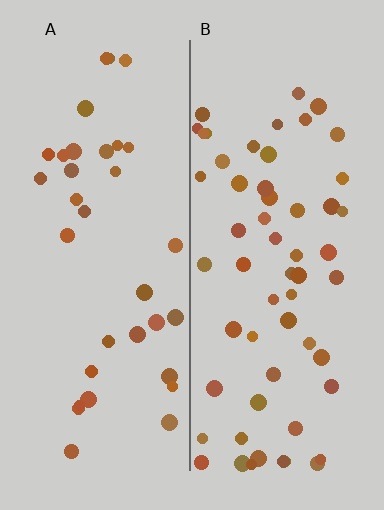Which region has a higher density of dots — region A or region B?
B (the right).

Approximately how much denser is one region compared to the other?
Approximately 1.7× — region B over region A.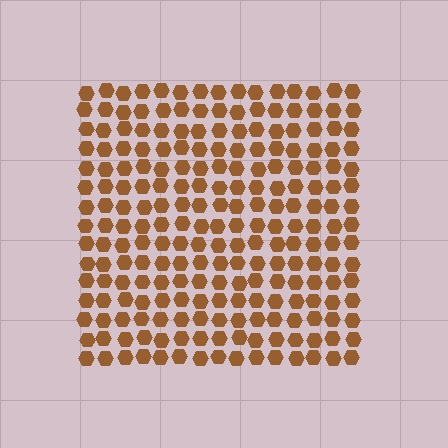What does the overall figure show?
The overall figure shows a square.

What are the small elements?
The small elements are hexagons.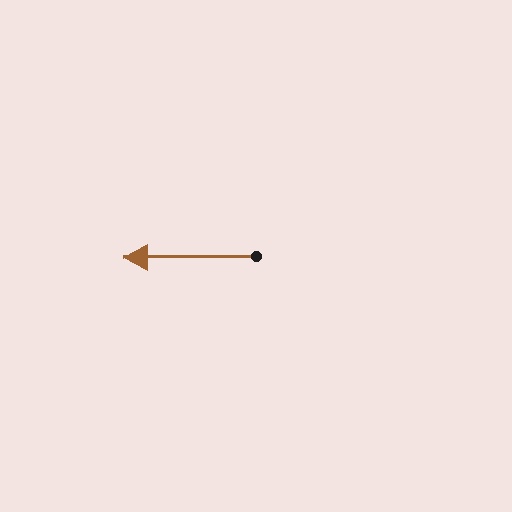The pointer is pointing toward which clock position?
Roughly 9 o'clock.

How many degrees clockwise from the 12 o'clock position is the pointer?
Approximately 269 degrees.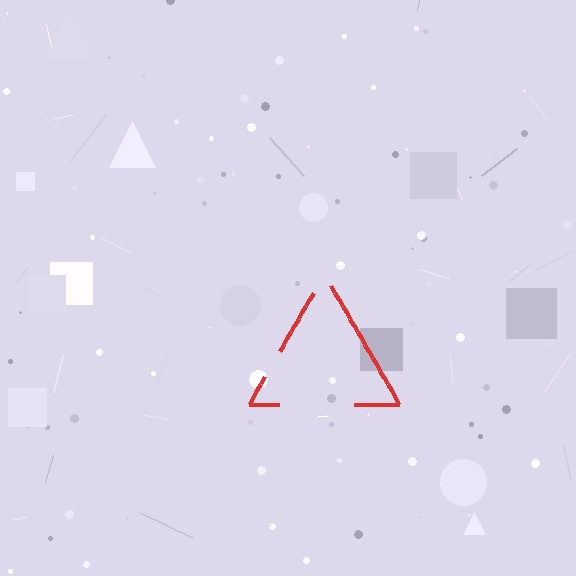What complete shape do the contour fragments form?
The contour fragments form a triangle.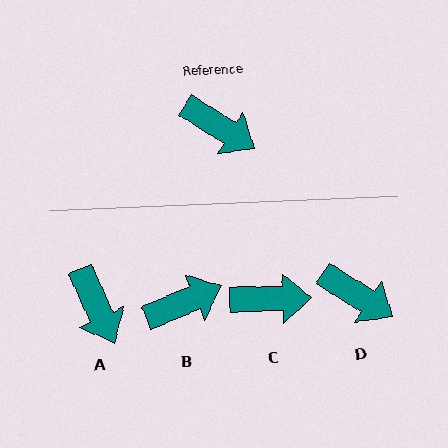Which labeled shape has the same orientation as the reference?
D.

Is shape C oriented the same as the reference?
No, it is off by about 33 degrees.